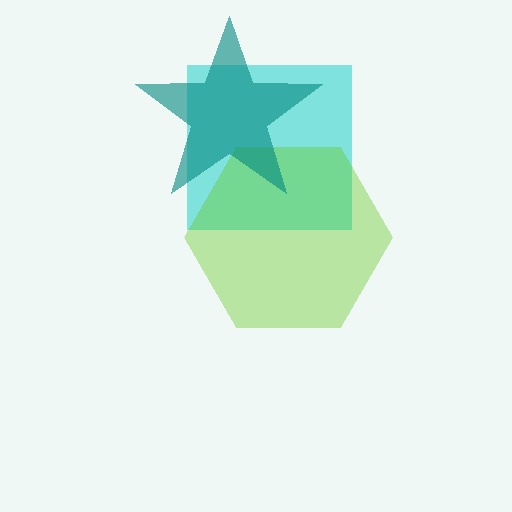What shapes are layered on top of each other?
The layered shapes are: a cyan square, a lime hexagon, a teal star.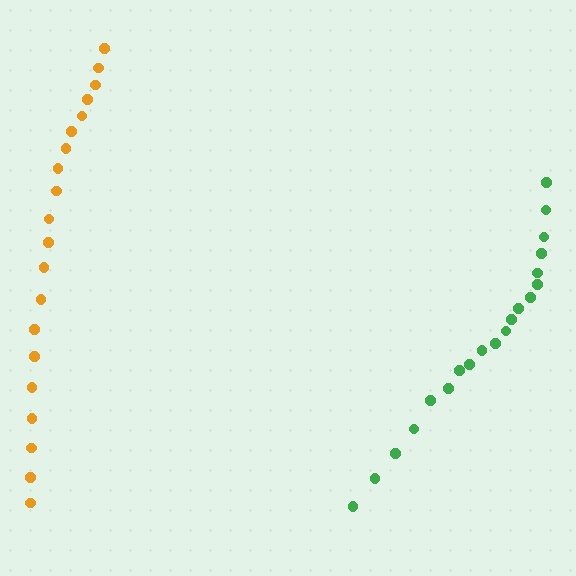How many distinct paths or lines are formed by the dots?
There are 2 distinct paths.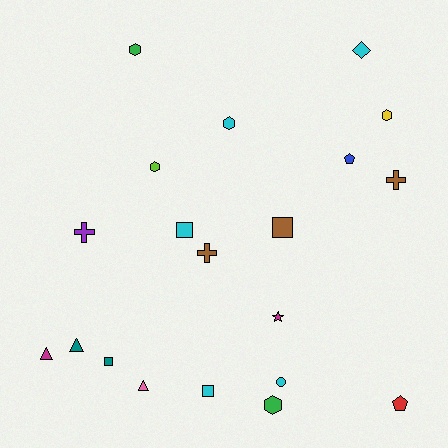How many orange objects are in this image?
There are no orange objects.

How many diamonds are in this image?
There is 1 diamond.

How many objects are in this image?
There are 20 objects.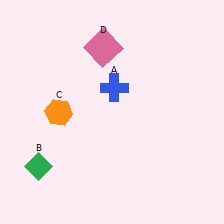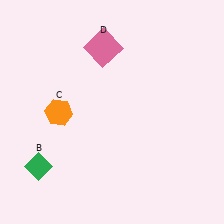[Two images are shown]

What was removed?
The blue cross (A) was removed in Image 2.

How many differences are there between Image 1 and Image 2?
There is 1 difference between the two images.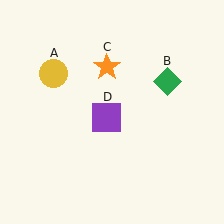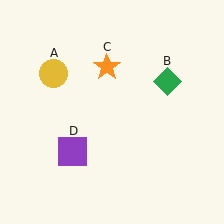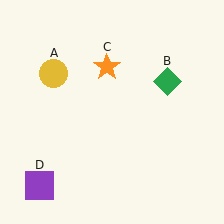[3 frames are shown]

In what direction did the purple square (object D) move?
The purple square (object D) moved down and to the left.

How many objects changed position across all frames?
1 object changed position: purple square (object D).